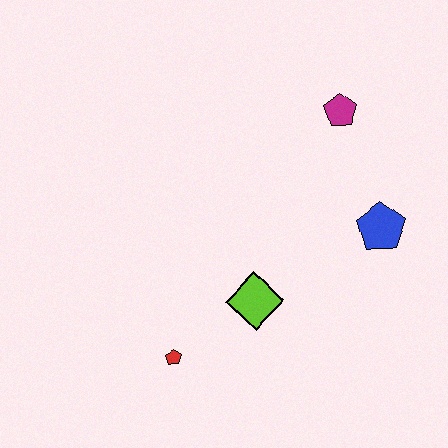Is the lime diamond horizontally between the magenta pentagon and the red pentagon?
Yes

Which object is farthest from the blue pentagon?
The red pentagon is farthest from the blue pentagon.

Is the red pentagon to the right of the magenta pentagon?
No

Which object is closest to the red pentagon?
The lime diamond is closest to the red pentagon.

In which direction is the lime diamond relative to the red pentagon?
The lime diamond is to the right of the red pentagon.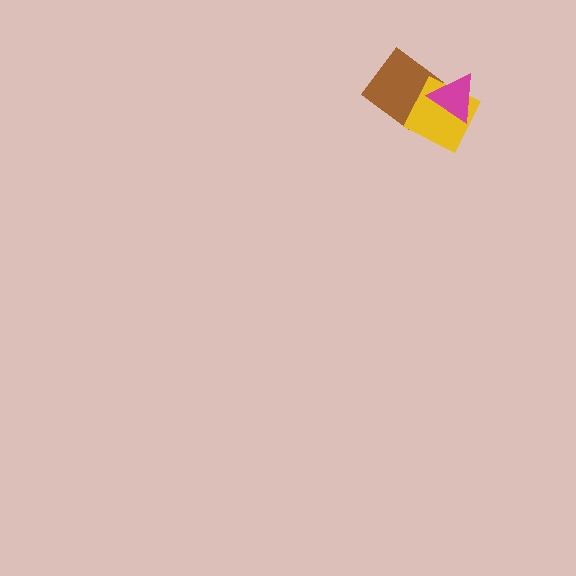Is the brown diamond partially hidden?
Yes, it is partially covered by another shape.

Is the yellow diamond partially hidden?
Yes, it is partially covered by another shape.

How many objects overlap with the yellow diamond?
2 objects overlap with the yellow diamond.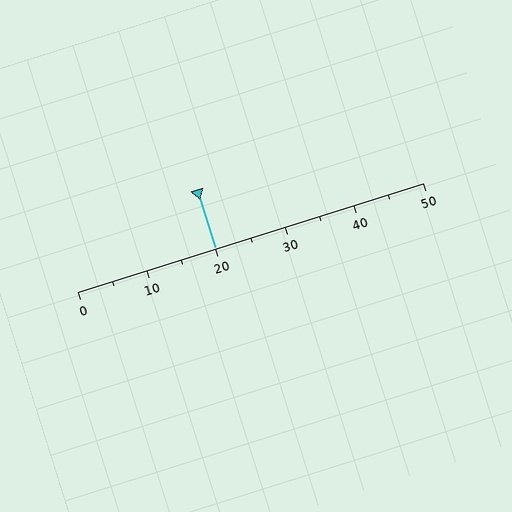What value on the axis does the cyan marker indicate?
The marker indicates approximately 20.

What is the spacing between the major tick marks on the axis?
The major ticks are spaced 10 apart.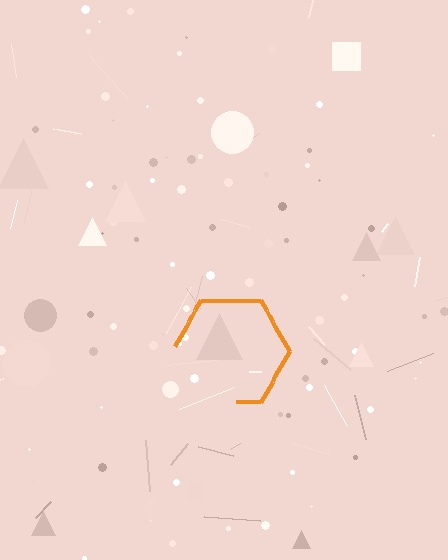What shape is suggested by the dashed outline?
The dashed outline suggests a hexagon.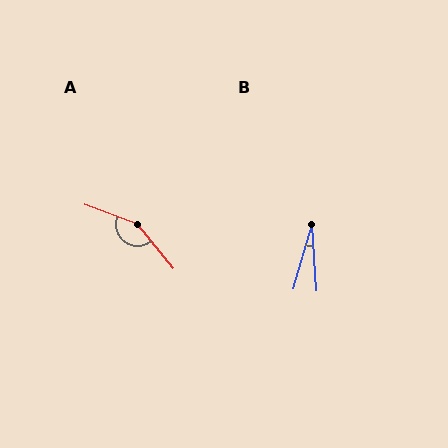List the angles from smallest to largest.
B (20°), A (149°).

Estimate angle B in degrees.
Approximately 20 degrees.